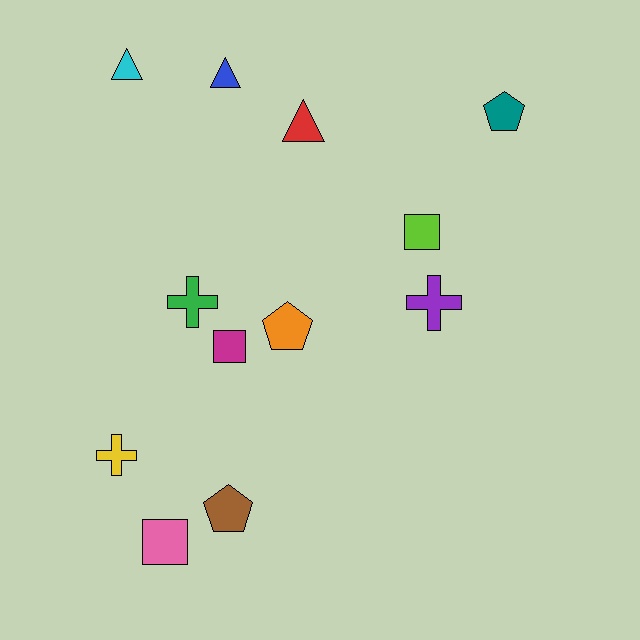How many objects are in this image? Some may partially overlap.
There are 12 objects.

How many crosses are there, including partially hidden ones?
There are 3 crosses.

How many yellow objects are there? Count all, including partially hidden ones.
There is 1 yellow object.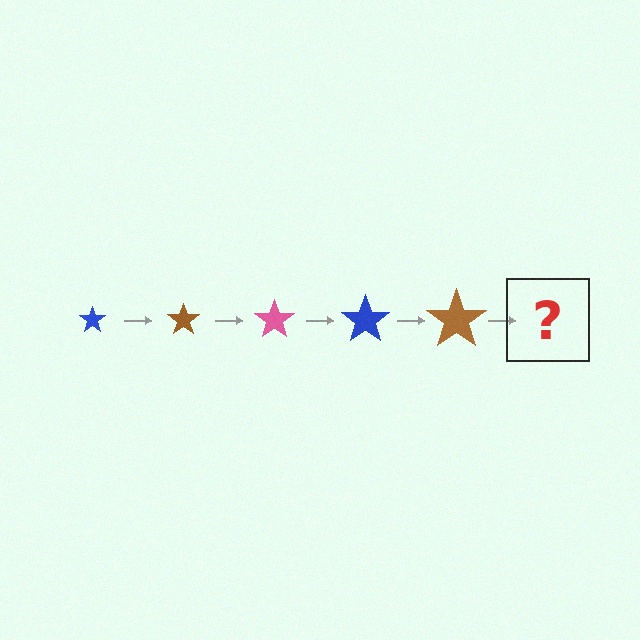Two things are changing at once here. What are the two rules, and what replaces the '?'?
The two rules are that the star grows larger each step and the color cycles through blue, brown, and pink. The '?' should be a pink star, larger than the previous one.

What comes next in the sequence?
The next element should be a pink star, larger than the previous one.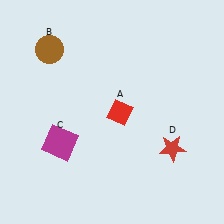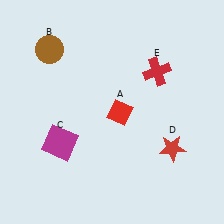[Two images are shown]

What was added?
A red cross (E) was added in Image 2.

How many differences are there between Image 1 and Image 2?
There is 1 difference between the two images.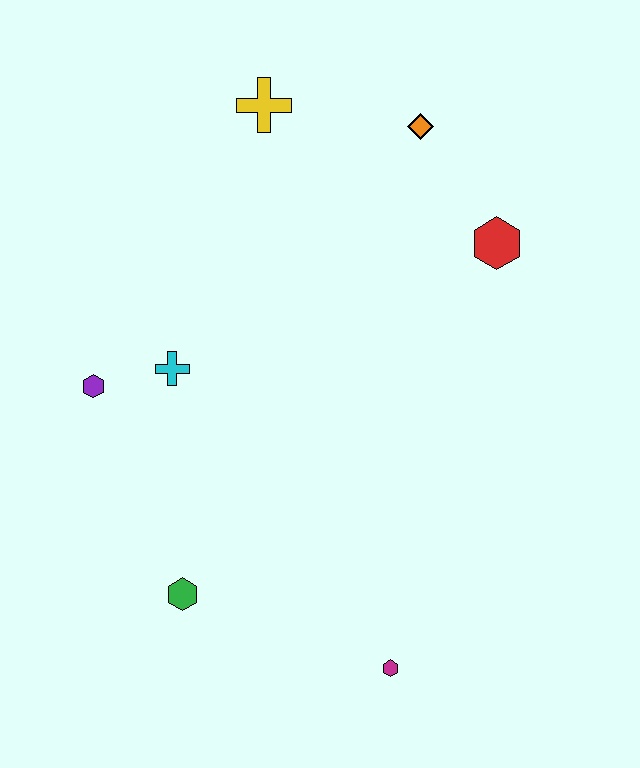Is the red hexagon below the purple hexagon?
No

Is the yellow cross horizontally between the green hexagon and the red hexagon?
Yes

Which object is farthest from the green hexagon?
The orange diamond is farthest from the green hexagon.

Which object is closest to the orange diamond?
The red hexagon is closest to the orange diamond.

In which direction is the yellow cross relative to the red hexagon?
The yellow cross is to the left of the red hexagon.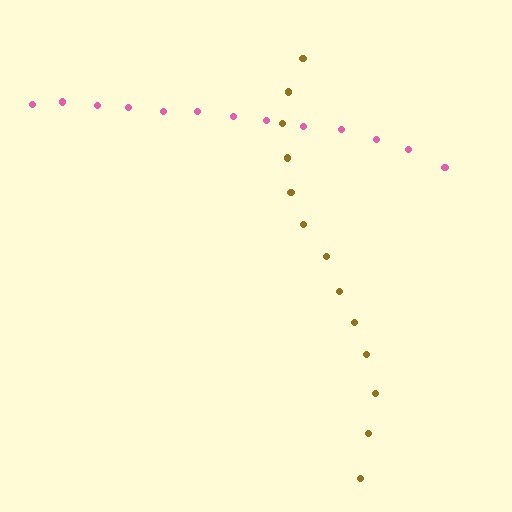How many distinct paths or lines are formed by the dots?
There are 2 distinct paths.